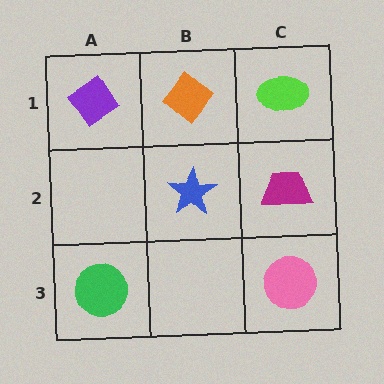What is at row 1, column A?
A purple diamond.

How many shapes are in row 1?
3 shapes.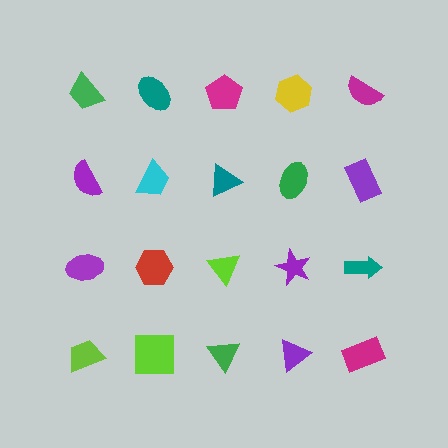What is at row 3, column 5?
A teal arrow.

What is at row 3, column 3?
A lime triangle.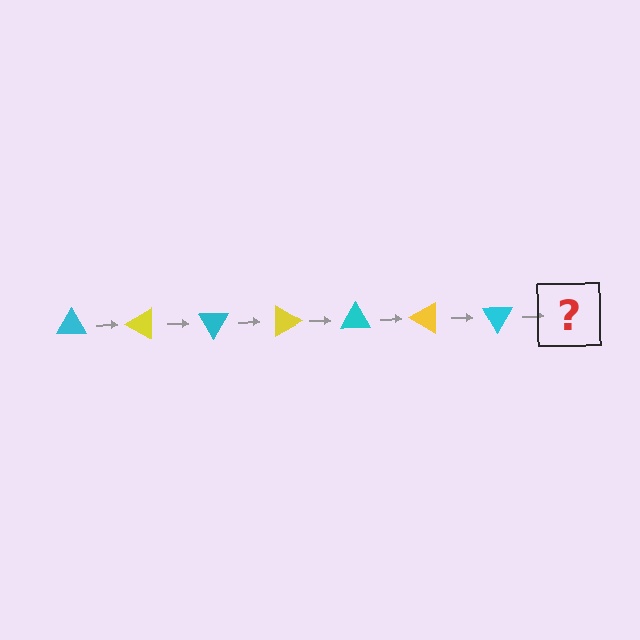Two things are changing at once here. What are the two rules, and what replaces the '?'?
The two rules are that it rotates 30 degrees each step and the color cycles through cyan and yellow. The '?' should be a yellow triangle, rotated 210 degrees from the start.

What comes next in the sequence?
The next element should be a yellow triangle, rotated 210 degrees from the start.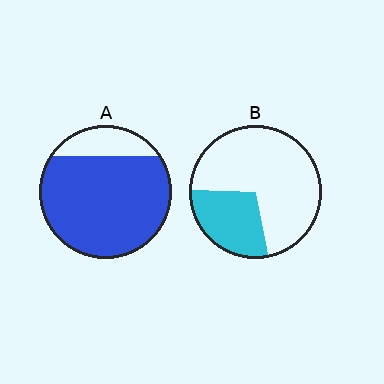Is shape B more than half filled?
No.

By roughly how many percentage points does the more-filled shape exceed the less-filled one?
By roughly 55 percentage points (A over B).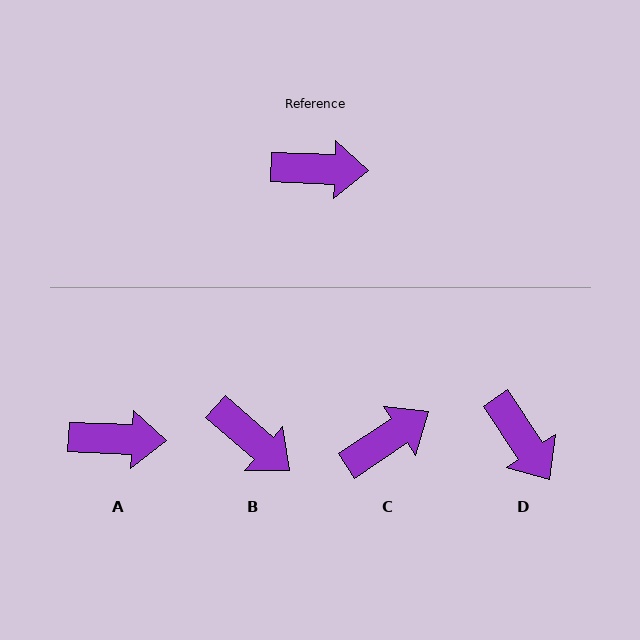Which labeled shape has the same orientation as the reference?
A.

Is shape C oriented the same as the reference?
No, it is off by about 36 degrees.